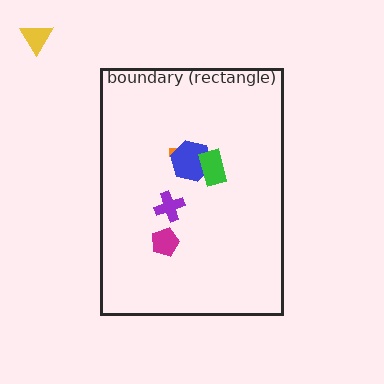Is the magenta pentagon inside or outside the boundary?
Inside.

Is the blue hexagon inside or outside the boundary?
Inside.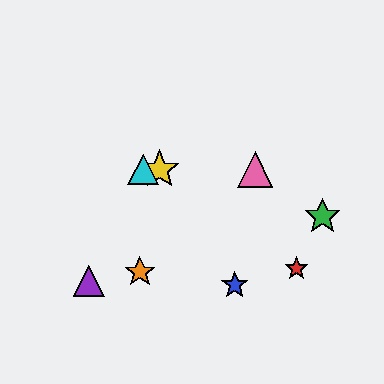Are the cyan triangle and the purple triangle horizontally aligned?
No, the cyan triangle is at y≈170 and the purple triangle is at y≈281.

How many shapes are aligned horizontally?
3 shapes (the yellow star, the cyan triangle, the pink triangle) are aligned horizontally.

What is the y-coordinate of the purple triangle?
The purple triangle is at y≈281.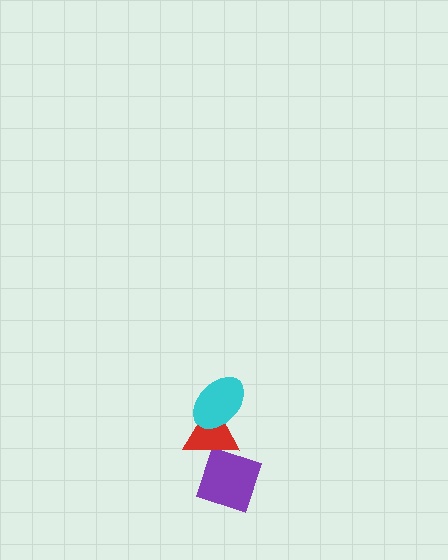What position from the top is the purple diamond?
The purple diamond is 3rd from the top.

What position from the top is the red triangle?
The red triangle is 2nd from the top.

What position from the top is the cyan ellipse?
The cyan ellipse is 1st from the top.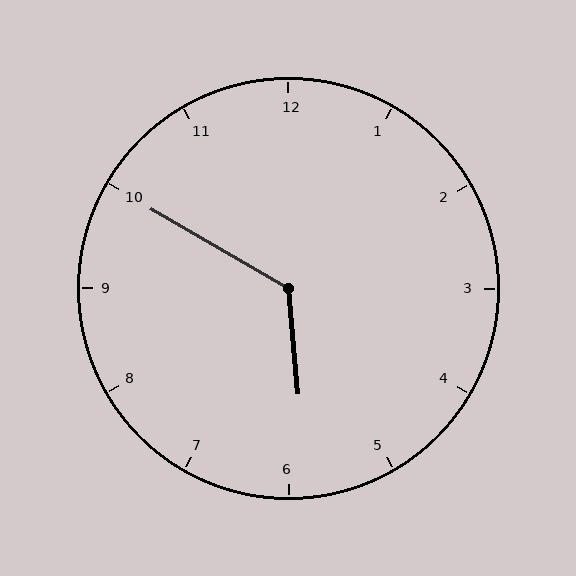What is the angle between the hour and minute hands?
Approximately 125 degrees.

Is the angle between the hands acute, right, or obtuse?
It is obtuse.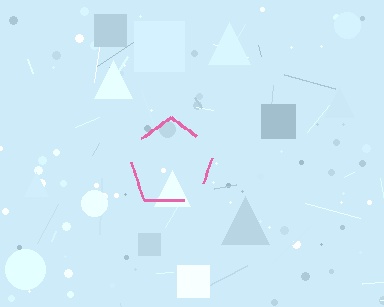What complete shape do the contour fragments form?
The contour fragments form a pentagon.